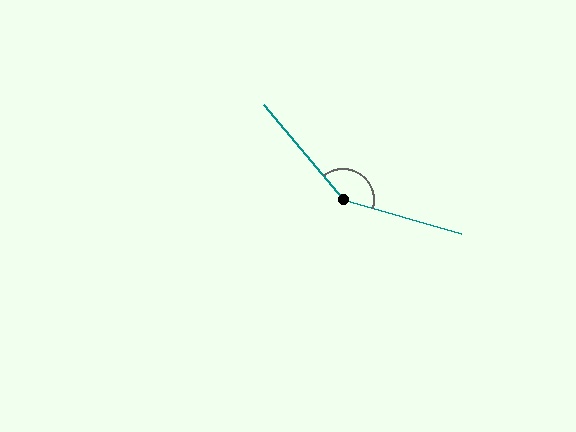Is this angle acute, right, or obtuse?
It is obtuse.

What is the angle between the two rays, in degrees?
Approximately 146 degrees.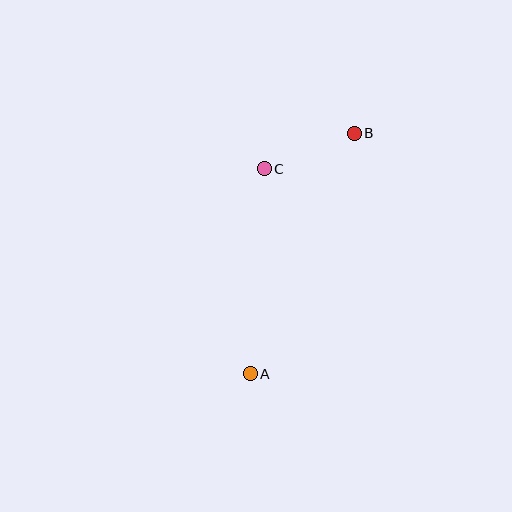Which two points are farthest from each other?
Points A and B are farthest from each other.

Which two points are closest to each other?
Points B and C are closest to each other.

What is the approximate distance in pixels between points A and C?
The distance between A and C is approximately 206 pixels.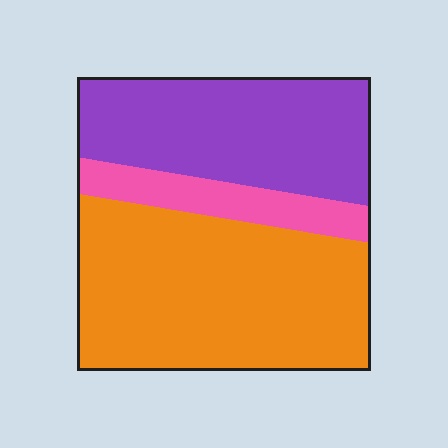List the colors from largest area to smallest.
From largest to smallest: orange, purple, pink.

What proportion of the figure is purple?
Purple covers about 35% of the figure.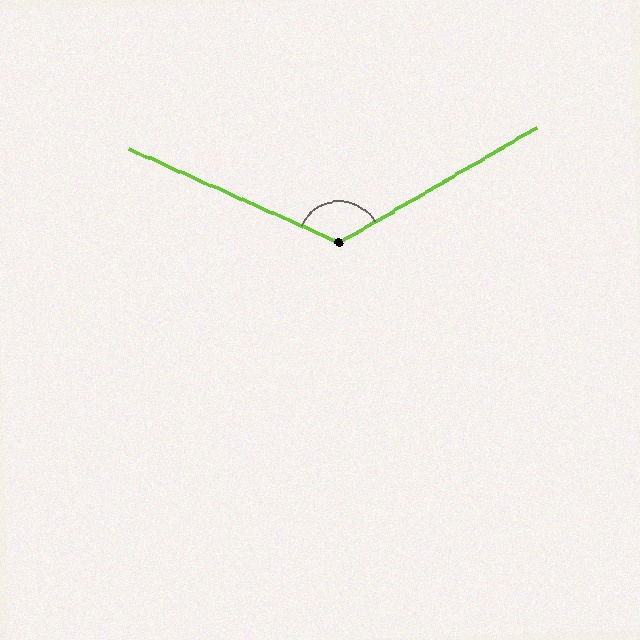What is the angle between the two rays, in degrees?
Approximately 126 degrees.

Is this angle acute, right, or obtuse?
It is obtuse.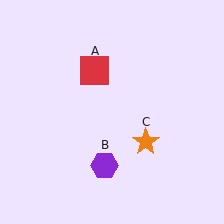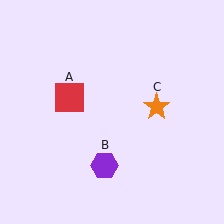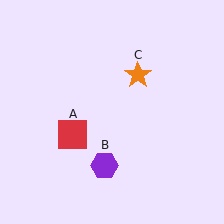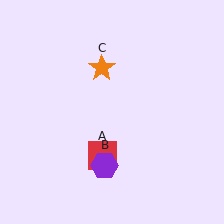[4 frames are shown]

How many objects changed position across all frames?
2 objects changed position: red square (object A), orange star (object C).